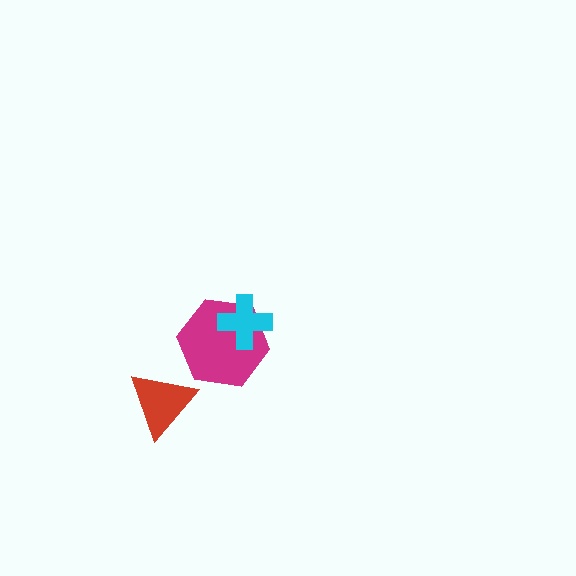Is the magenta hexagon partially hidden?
Yes, it is partially covered by another shape.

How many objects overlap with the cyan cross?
1 object overlaps with the cyan cross.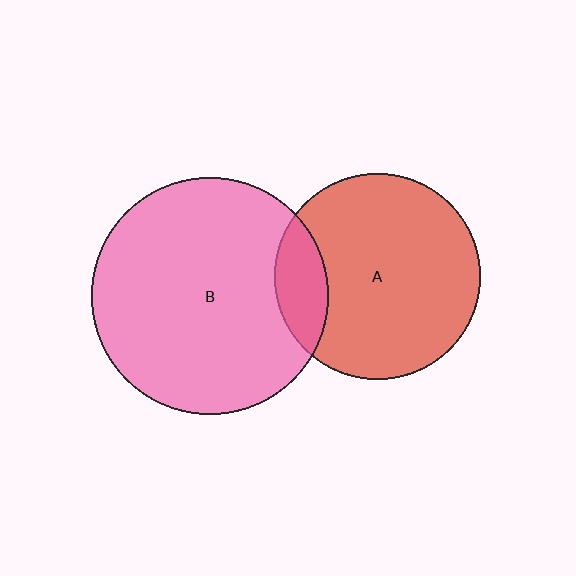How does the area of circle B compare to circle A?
Approximately 1.3 times.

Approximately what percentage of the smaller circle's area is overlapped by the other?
Approximately 15%.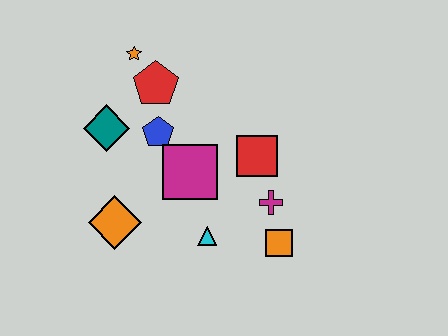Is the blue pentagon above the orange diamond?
Yes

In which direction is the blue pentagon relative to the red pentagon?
The blue pentagon is below the red pentagon.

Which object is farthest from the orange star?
The orange square is farthest from the orange star.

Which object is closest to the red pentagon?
The orange star is closest to the red pentagon.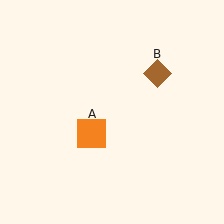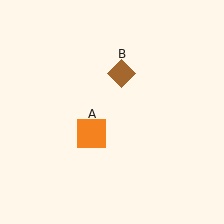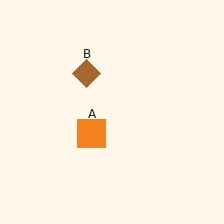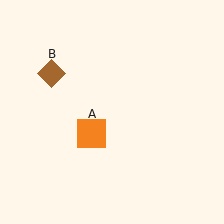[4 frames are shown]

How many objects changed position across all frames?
1 object changed position: brown diamond (object B).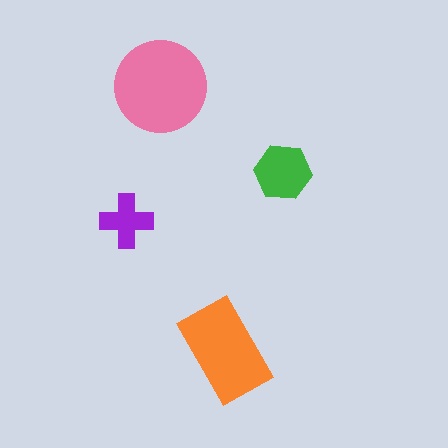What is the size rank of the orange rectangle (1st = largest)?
2nd.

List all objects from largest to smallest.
The pink circle, the orange rectangle, the green hexagon, the purple cross.